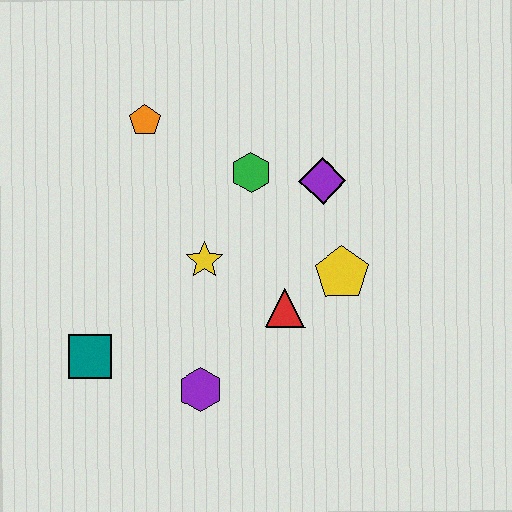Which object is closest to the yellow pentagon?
The red triangle is closest to the yellow pentagon.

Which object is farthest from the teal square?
The purple diamond is farthest from the teal square.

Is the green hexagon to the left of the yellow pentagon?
Yes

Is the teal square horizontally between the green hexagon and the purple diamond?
No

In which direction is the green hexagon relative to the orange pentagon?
The green hexagon is to the right of the orange pentagon.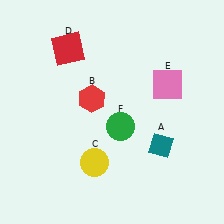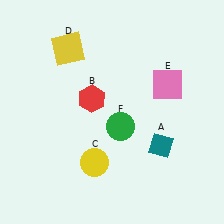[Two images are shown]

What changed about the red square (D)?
In Image 1, D is red. In Image 2, it changed to yellow.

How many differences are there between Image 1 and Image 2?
There is 1 difference between the two images.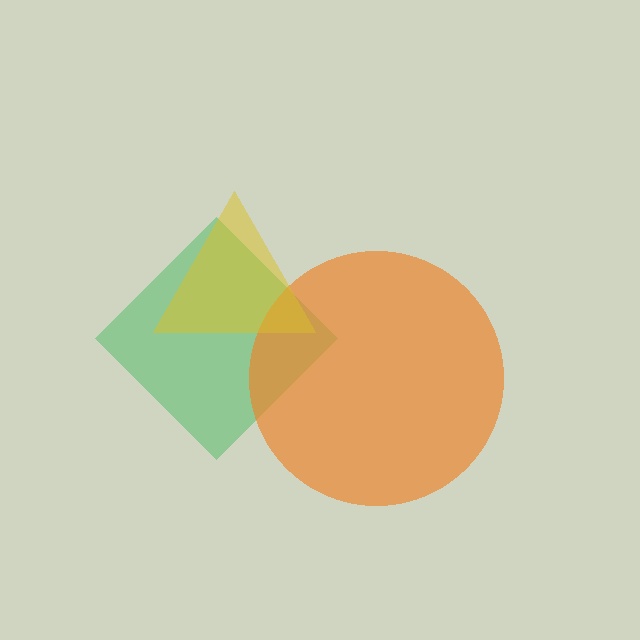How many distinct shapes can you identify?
There are 3 distinct shapes: a green diamond, an orange circle, a yellow triangle.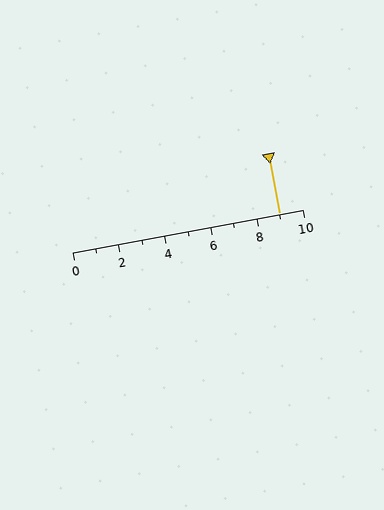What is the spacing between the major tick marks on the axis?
The major ticks are spaced 2 apart.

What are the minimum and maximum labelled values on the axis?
The axis runs from 0 to 10.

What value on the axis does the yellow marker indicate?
The marker indicates approximately 9.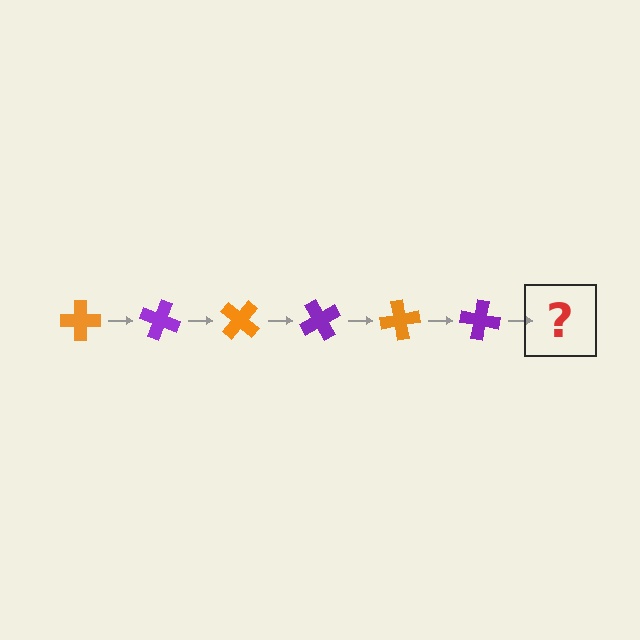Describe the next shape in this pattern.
It should be an orange cross, rotated 120 degrees from the start.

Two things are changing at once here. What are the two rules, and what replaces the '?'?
The two rules are that it rotates 20 degrees each step and the color cycles through orange and purple. The '?' should be an orange cross, rotated 120 degrees from the start.